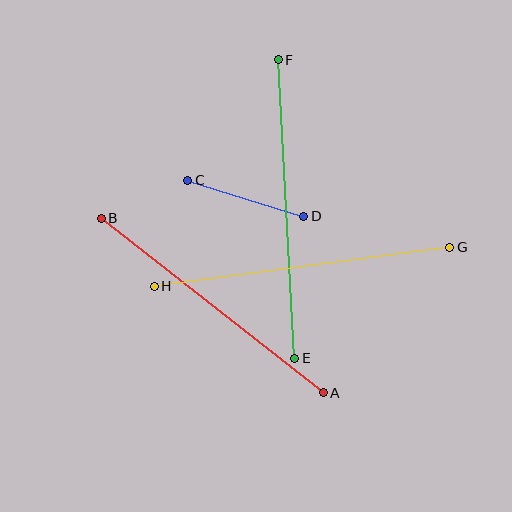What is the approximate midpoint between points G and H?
The midpoint is at approximately (302, 267) pixels.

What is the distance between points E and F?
The distance is approximately 299 pixels.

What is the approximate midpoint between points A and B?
The midpoint is at approximately (212, 305) pixels.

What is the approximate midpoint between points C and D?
The midpoint is at approximately (246, 198) pixels.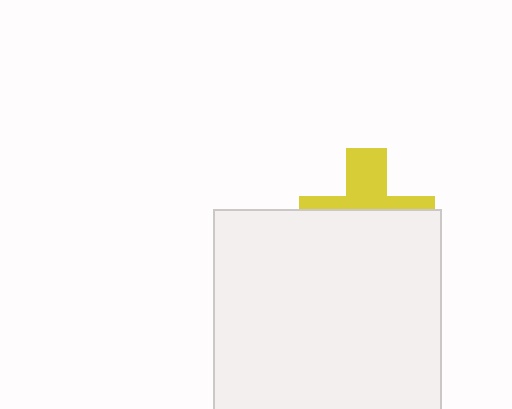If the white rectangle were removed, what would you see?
You would see the complete yellow cross.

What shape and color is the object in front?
The object in front is a white rectangle.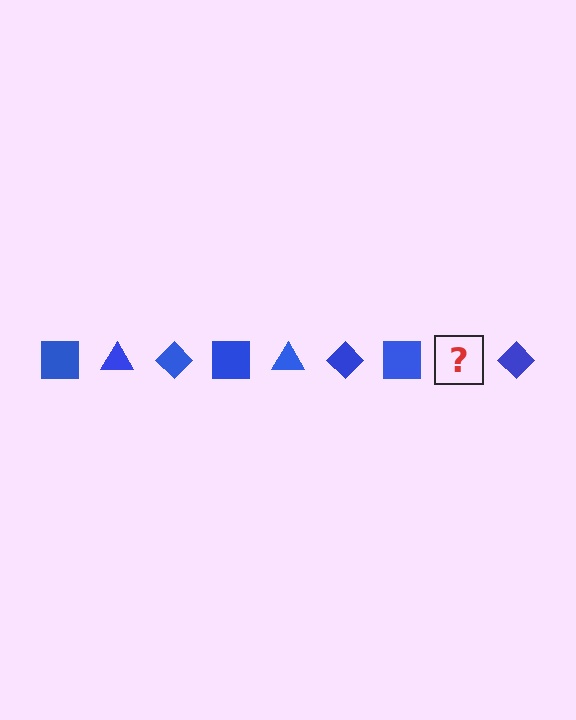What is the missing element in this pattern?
The missing element is a blue triangle.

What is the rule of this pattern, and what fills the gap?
The rule is that the pattern cycles through square, triangle, diamond shapes in blue. The gap should be filled with a blue triangle.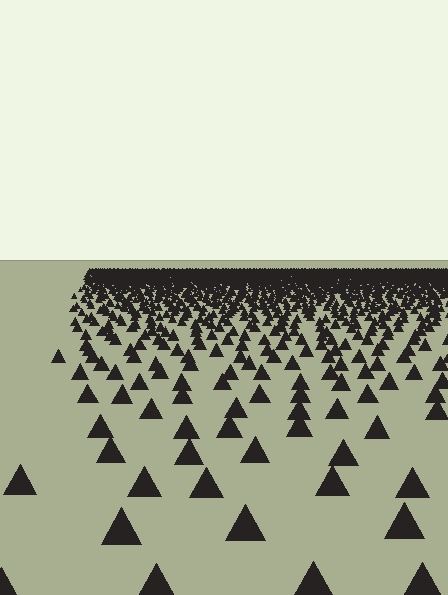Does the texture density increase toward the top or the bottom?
Density increases toward the top.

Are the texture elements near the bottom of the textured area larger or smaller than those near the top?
Larger. Near the bottom, elements are closer to the viewer and appear at a bigger on-screen size.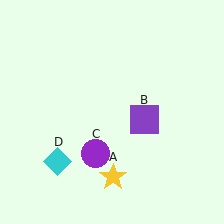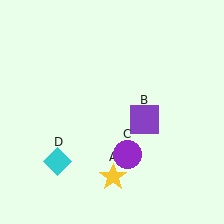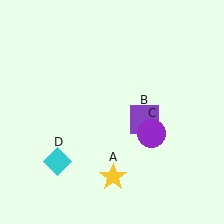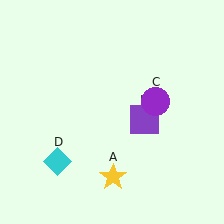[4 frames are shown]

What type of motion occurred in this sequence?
The purple circle (object C) rotated counterclockwise around the center of the scene.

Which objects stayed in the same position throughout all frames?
Yellow star (object A) and purple square (object B) and cyan diamond (object D) remained stationary.